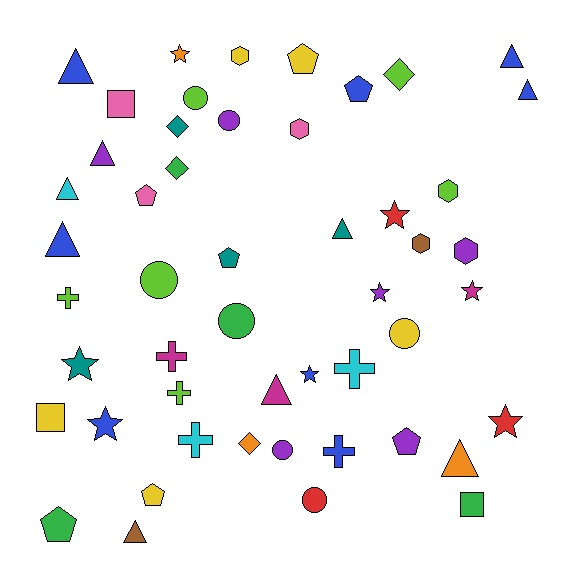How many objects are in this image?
There are 50 objects.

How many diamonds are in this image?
There are 4 diamonds.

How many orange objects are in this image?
There are 3 orange objects.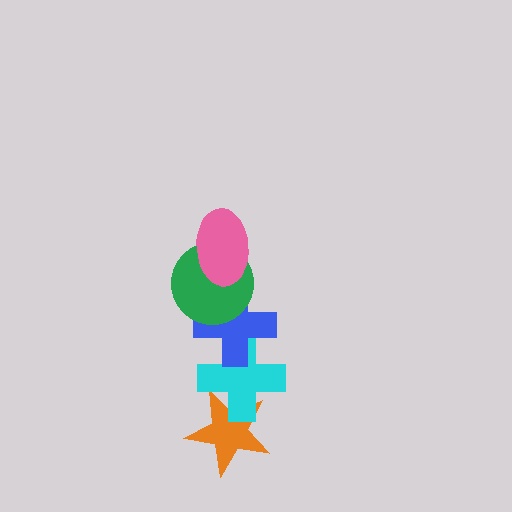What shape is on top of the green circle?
The pink ellipse is on top of the green circle.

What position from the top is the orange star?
The orange star is 5th from the top.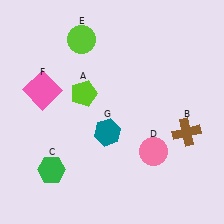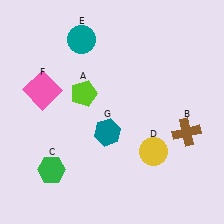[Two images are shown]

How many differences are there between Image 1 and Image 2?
There are 2 differences between the two images.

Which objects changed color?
D changed from pink to yellow. E changed from lime to teal.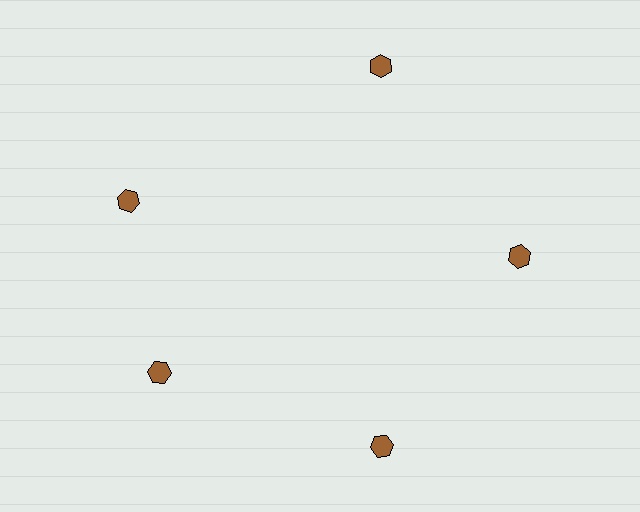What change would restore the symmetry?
The symmetry would be restored by rotating it back into even spacing with its neighbors so that all 5 hexagons sit at equal angles and equal distance from the center.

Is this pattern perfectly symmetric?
No. The 5 brown hexagons are arranged in a ring, but one element near the 10 o'clock position is rotated out of alignment along the ring, breaking the 5-fold rotational symmetry.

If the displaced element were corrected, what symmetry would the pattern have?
It would have 5-fold rotational symmetry — the pattern would map onto itself every 72 degrees.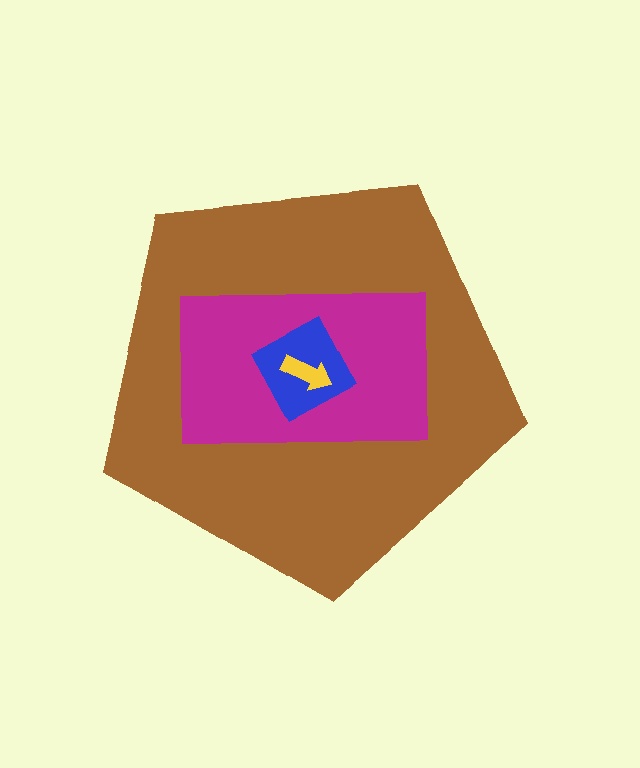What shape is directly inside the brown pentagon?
The magenta rectangle.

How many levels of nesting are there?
4.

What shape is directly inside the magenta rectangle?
The blue square.